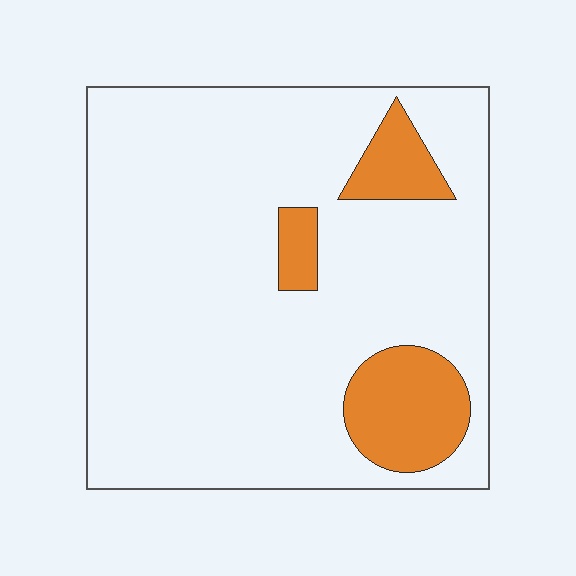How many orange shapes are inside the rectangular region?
3.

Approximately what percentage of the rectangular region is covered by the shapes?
Approximately 15%.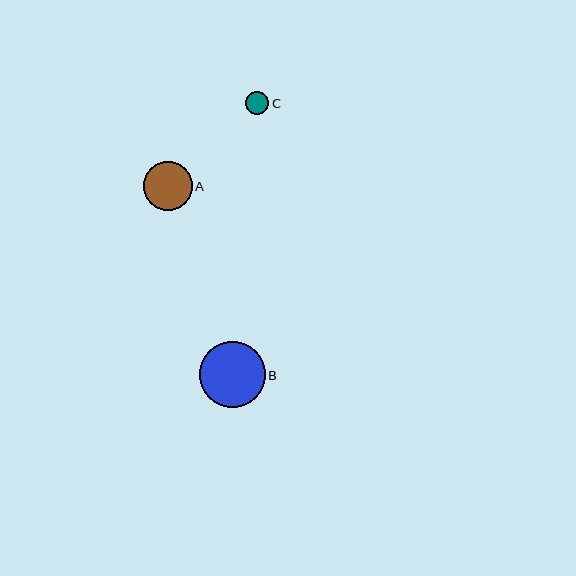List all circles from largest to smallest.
From largest to smallest: B, A, C.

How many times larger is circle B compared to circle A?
Circle B is approximately 1.4 times the size of circle A.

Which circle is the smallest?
Circle C is the smallest with a size of approximately 23 pixels.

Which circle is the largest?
Circle B is the largest with a size of approximately 66 pixels.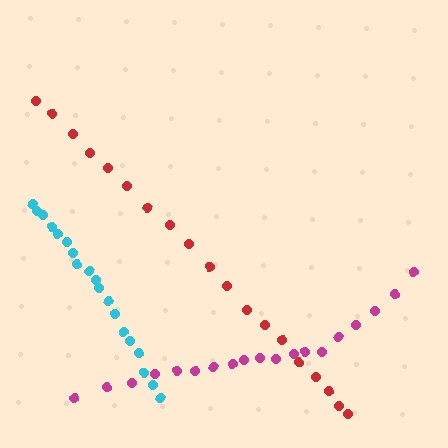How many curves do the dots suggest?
There are 3 distinct paths.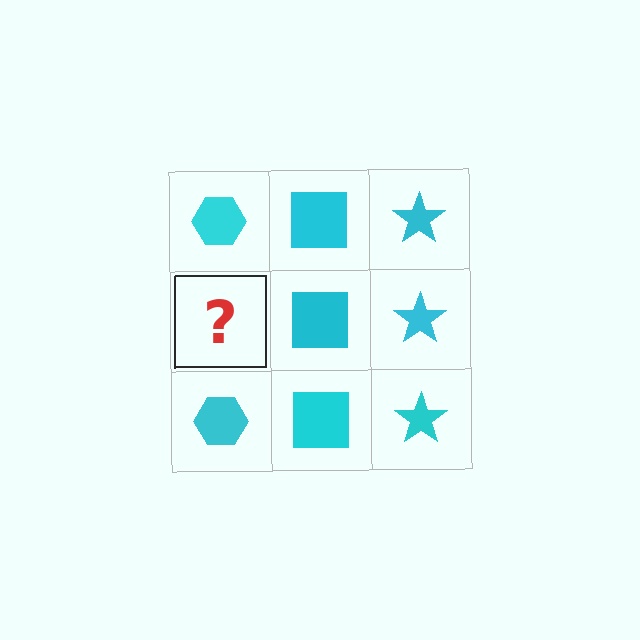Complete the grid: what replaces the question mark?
The question mark should be replaced with a cyan hexagon.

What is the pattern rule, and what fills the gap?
The rule is that each column has a consistent shape. The gap should be filled with a cyan hexagon.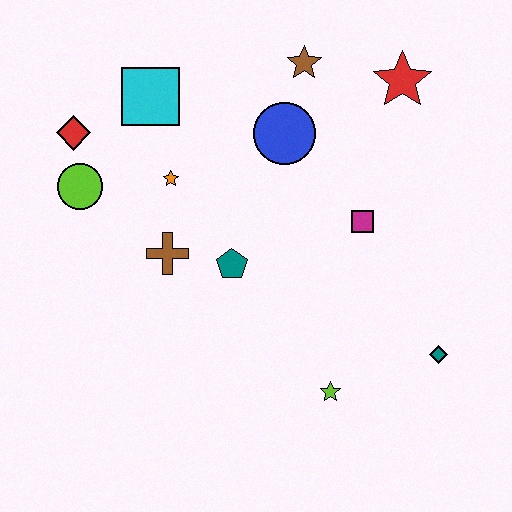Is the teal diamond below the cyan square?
Yes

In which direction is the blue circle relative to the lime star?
The blue circle is above the lime star.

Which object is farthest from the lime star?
The red diamond is farthest from the lime star.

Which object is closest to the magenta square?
The blue circle is closest to the magenta square.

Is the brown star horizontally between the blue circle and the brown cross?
No